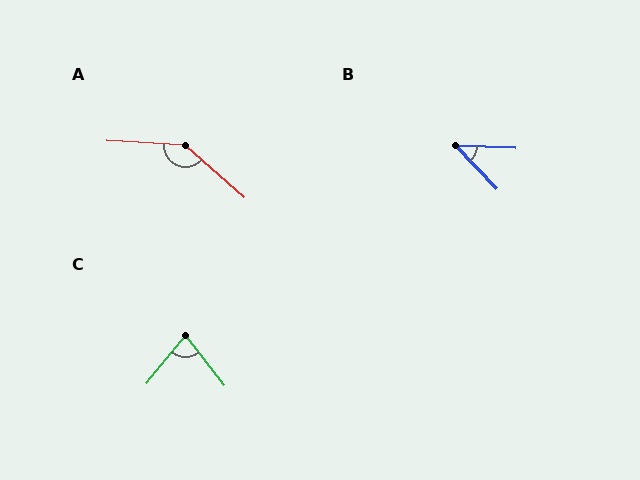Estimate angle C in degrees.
Approximately 77 degrees.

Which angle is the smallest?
B, at approximately 44 degrees.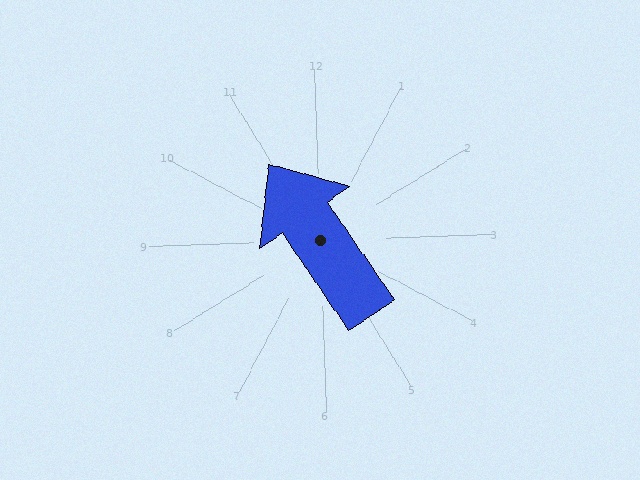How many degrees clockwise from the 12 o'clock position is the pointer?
Approximately 328 degrees.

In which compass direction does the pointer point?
Northwest.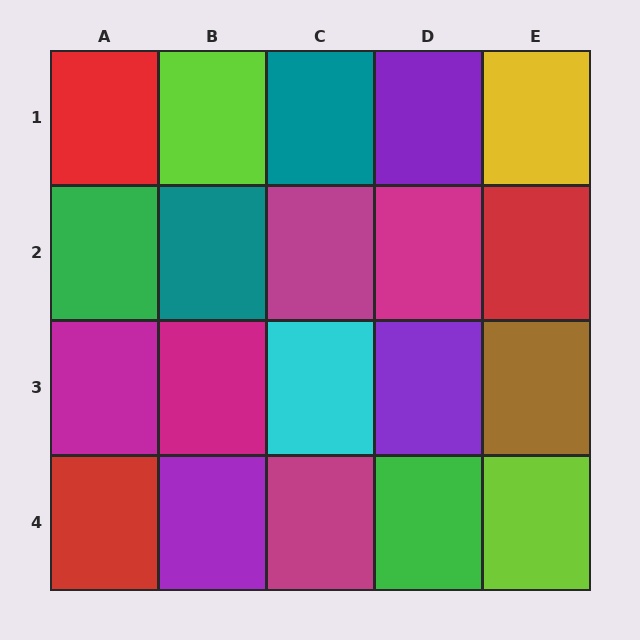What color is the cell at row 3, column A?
Magenta.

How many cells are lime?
2 cells are lime.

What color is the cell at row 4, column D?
Green.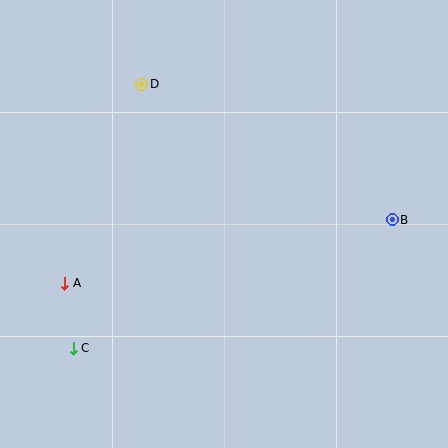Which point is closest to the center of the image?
Point D at (142, 84) is closest to the center.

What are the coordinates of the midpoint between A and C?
The midpoint between A and C is at (69, 316).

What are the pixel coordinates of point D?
Point D is at (142, 84).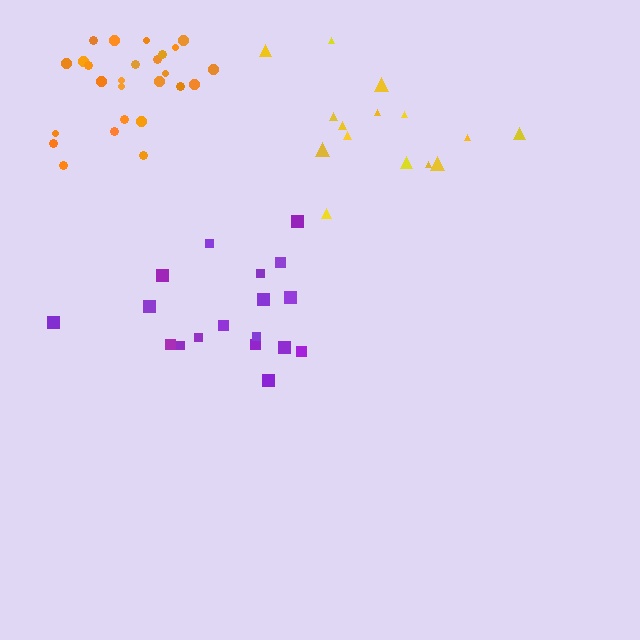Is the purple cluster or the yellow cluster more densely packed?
Purple.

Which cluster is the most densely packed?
Orange.